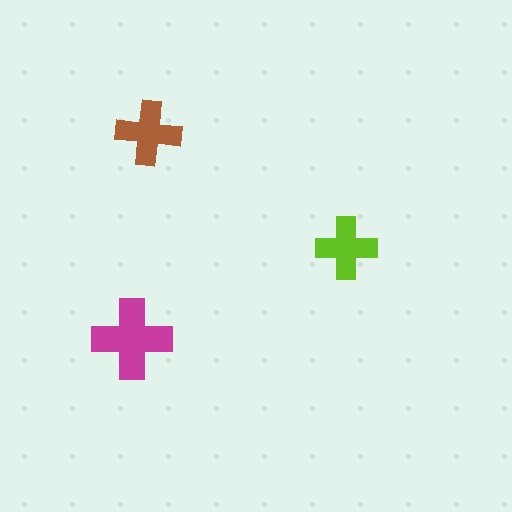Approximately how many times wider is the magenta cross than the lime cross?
About 1.5 times wider.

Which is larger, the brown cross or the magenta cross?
The magenta one.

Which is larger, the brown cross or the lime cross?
The brown one.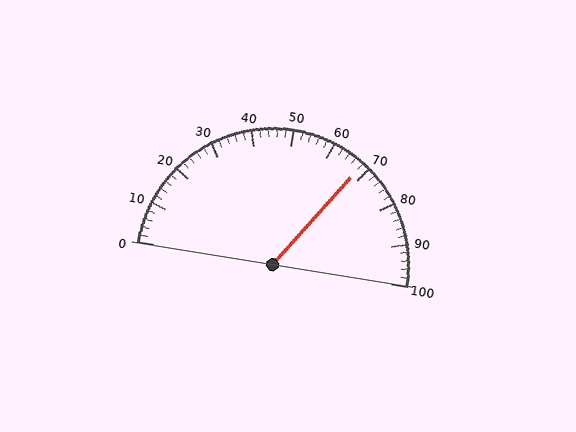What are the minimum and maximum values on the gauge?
The gauge ranges from 0 to 100.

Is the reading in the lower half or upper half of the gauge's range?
The reading is in the upper half of the range (0 to 100).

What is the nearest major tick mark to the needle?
The nearest major tick mark is 70.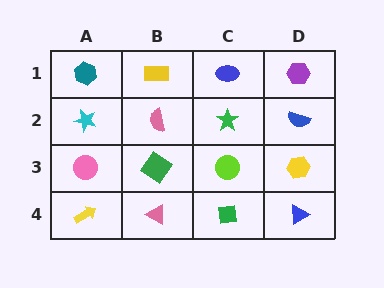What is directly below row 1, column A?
A cyan star.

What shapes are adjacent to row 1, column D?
A blue semicircle (row 2, column D), a blue ellipse (row 1, column C).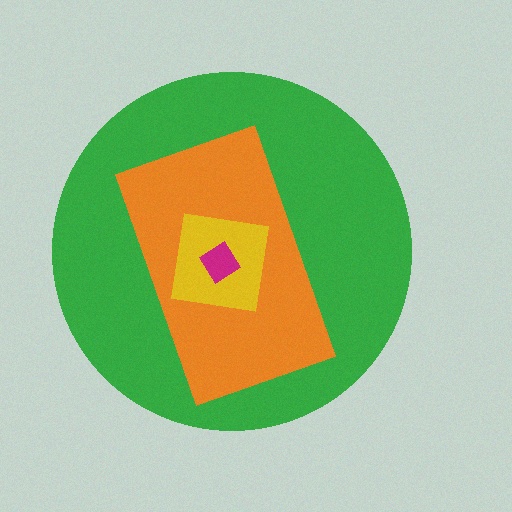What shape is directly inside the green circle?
The orange rectangle.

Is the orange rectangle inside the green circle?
Yes.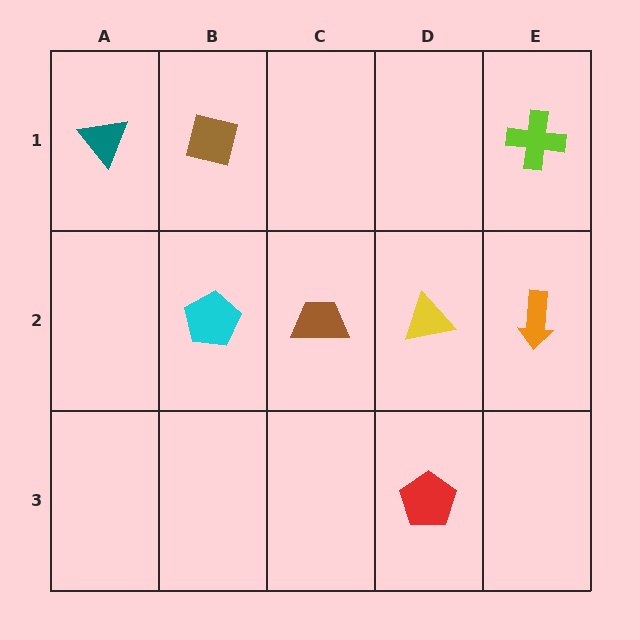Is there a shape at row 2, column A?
No, that cell is empty.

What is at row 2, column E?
An orange arrow.